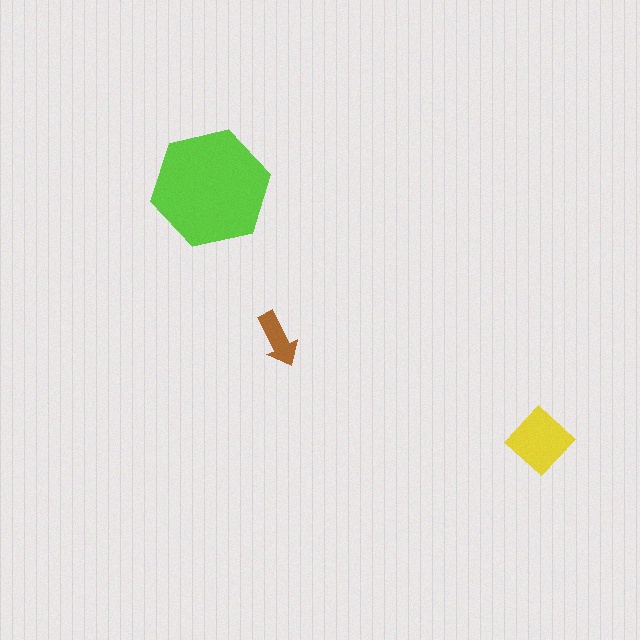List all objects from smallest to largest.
The brown arrow, the yellow diamond, the lime hexagon.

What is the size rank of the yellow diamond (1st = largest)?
2nd.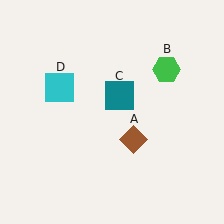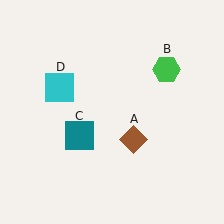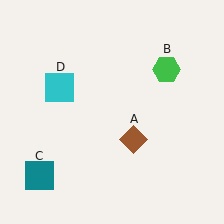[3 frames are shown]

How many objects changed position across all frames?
1 object changed position: teal square (object C).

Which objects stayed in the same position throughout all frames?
Brown diamond (object A) and green hexagon (object B) and cyan square (object D) remained stationary.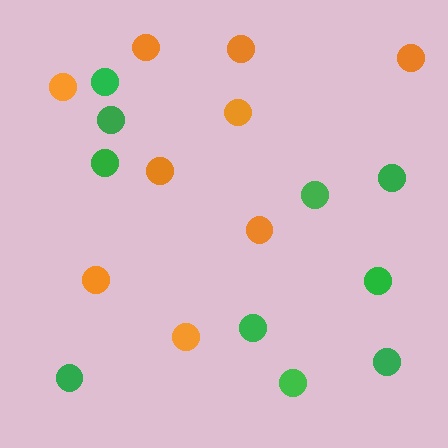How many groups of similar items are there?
There are 2 groups: one group of orange circles (9) and one group of green circles (10).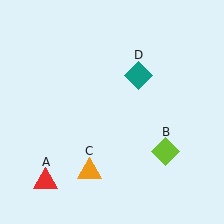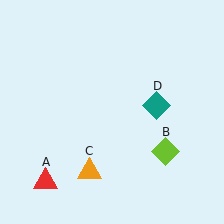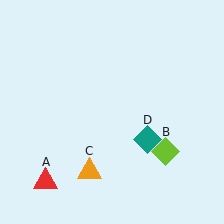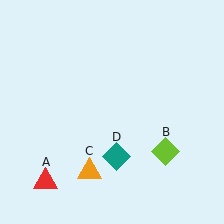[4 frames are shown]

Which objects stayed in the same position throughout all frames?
Red triangle (object A) and lime diamond (object B) and orange triangle (object C) remained stationary.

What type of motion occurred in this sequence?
The teal diamond (object D) rotated clockwise around the center of the scene.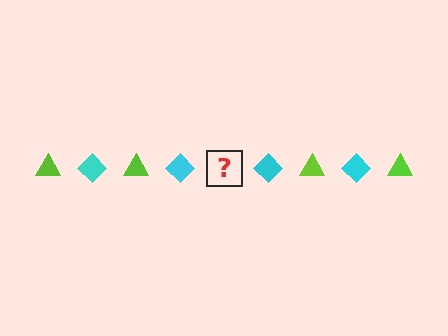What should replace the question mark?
The question mark should be replaced with a lime triangle.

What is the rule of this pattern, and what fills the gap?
The rule is that the pattern alternates between lime triangle and cyan diamond. The gap should be filled with a lime triangle.